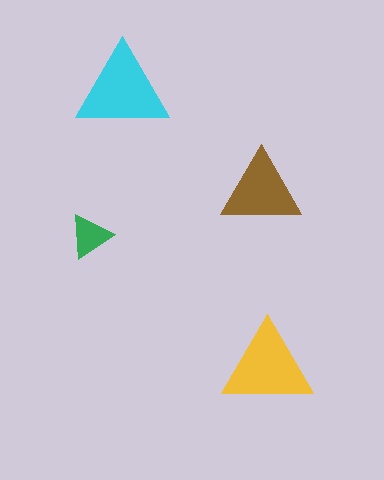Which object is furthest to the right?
The yellow triangle is rightmost.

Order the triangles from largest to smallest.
the cyan one, the yellow one, the brown one, the green one.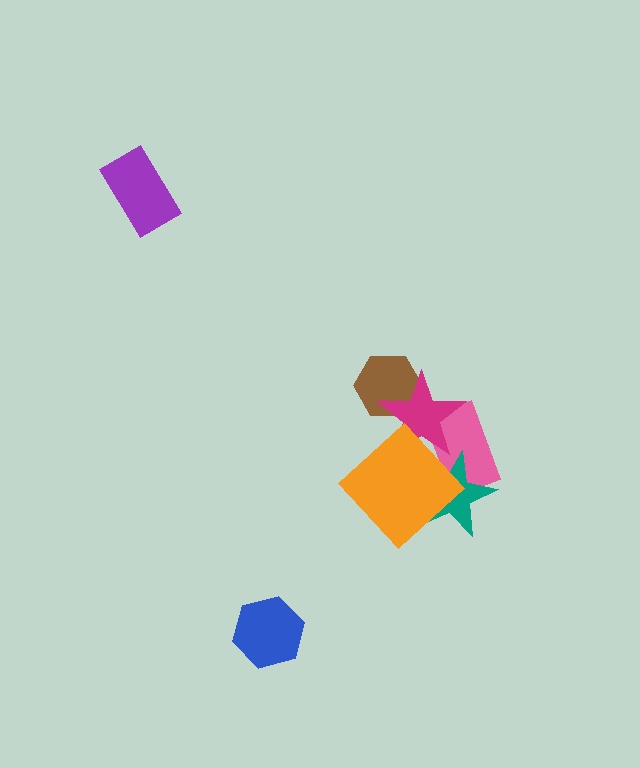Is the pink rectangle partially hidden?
Yes, it is partially covered by another shape.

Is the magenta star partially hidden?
Yes, it is partially covered by another shape.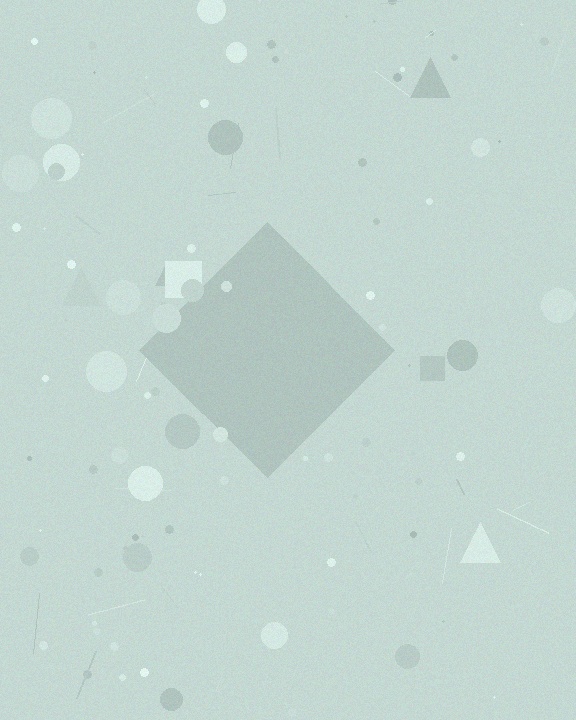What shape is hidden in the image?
A diamond is hidden in the image.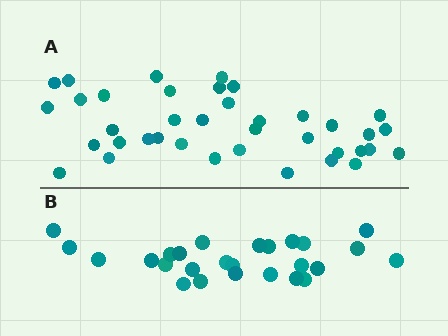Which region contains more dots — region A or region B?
Region A (the top region) has more dots.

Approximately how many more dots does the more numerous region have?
Region A has roughly 12 or so more dots than region B.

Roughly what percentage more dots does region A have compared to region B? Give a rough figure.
About 45% more.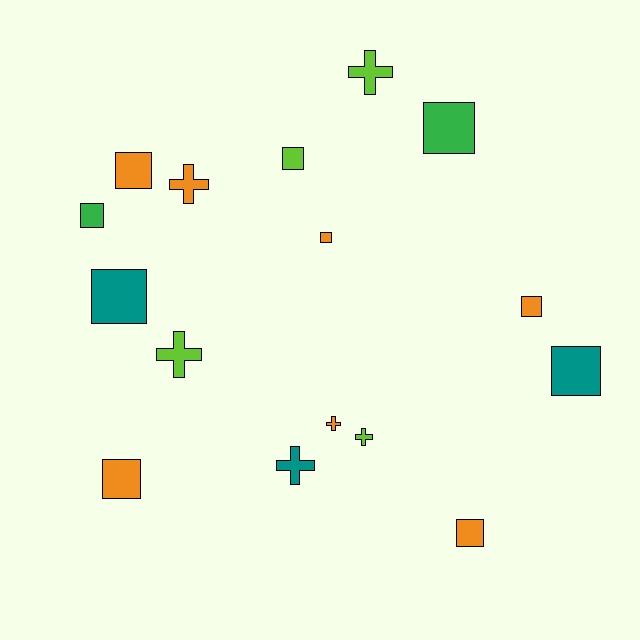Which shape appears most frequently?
Square, with 10 objects.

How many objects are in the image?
There are 16 objects.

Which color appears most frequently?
Orange, with 7 objects.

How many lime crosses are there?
There are 3 lime crosses.